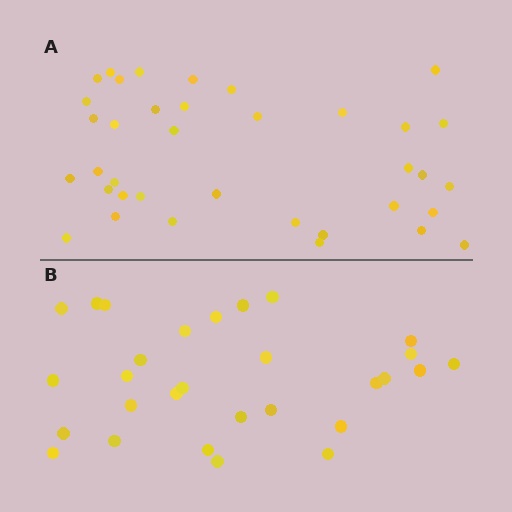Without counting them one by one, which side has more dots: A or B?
Region A (the top region) has more dots.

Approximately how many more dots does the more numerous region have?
Region A has roughly 8 or so more dots than region B.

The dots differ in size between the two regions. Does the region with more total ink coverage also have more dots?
No. Region B has more total ink coverage because its dots are larger, but region A actually contains more individual dots. Total area can be misleading — the number of items is what matters here.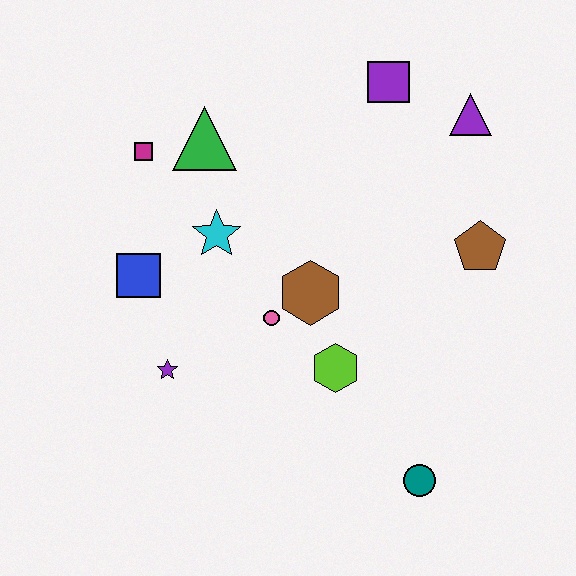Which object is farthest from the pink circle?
The purple triangle is farthest from the pink circle.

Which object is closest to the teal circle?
The lime hexagon is closest to the teal circle.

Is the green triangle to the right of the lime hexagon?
No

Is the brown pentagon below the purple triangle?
Yes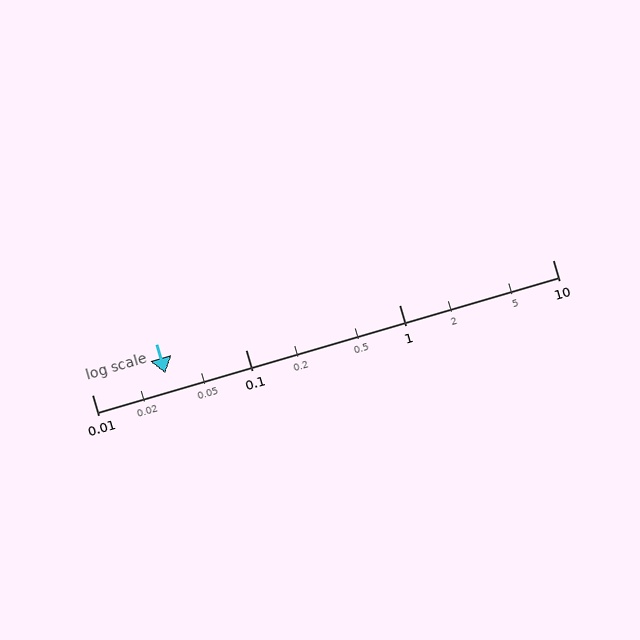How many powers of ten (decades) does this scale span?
The scale spans 3 decades, from 0.01 to 10.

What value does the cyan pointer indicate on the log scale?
The pointer indicates approximately 0.03.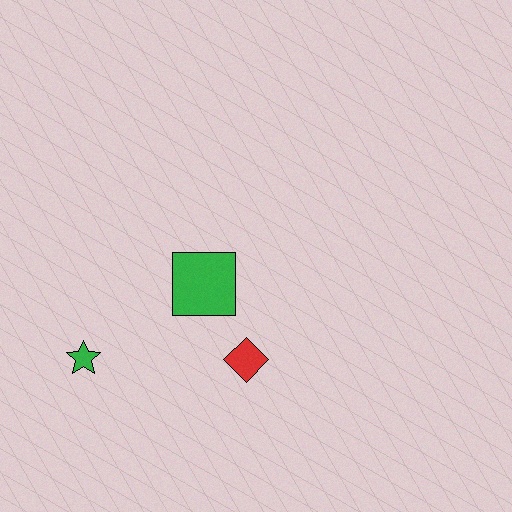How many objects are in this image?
There are 3 objects.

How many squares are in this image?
There is 1 square.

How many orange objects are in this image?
There are no orange objects.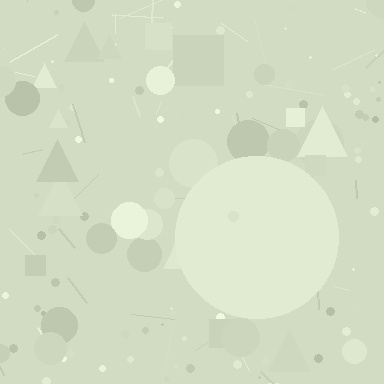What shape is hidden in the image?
A circle is hidden in the image.